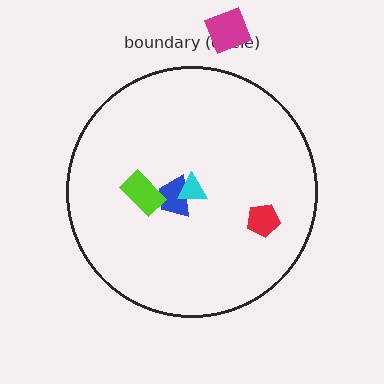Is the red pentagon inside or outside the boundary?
Inside.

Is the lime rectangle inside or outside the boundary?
Inside.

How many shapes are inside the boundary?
4 inside, 1 outside.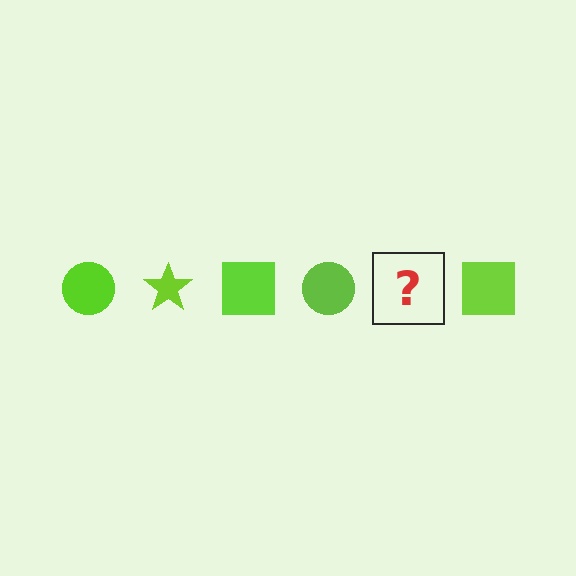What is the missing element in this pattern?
The missing element is a lime star.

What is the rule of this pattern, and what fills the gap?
The rule is that the pattern cycles through circle, star, square shapes in lime. The gap should be filled with a lime star.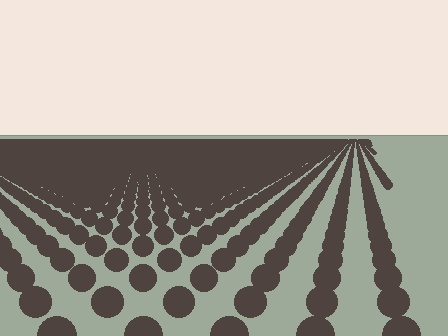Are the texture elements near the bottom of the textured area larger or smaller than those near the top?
Larger. Near the bottom, elements are closer to the viewer and appear at a bigger on-screen size.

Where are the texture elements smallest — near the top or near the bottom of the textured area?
Near the top.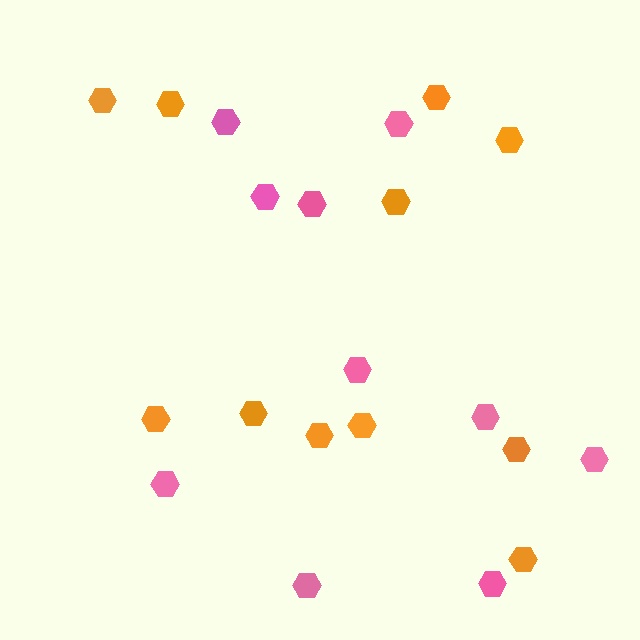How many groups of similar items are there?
There are 2 groups: one group of pink hexagons (10) and one group of orange hexagons (11).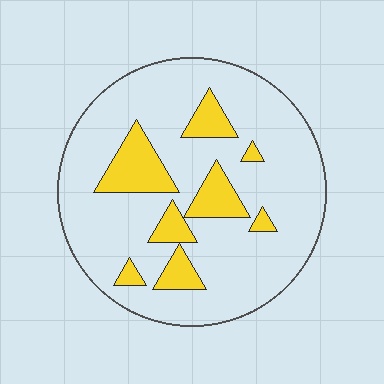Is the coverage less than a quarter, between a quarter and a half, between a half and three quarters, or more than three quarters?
Less than a quarter.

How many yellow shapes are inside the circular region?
8.